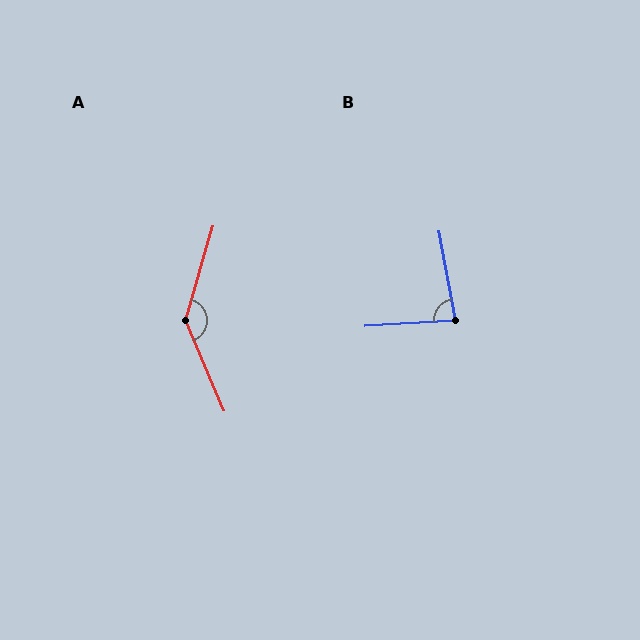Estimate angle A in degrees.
Approximately 141 degrees.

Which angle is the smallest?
B, at approximately 83 degrees.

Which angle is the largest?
A, at approximately 141 degrees.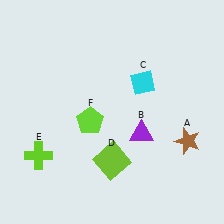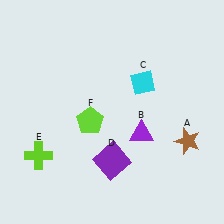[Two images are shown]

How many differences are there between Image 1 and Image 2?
There is 1 difference between the two images.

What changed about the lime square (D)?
In Image 1, D is lime. In Image 2, it changed to purple.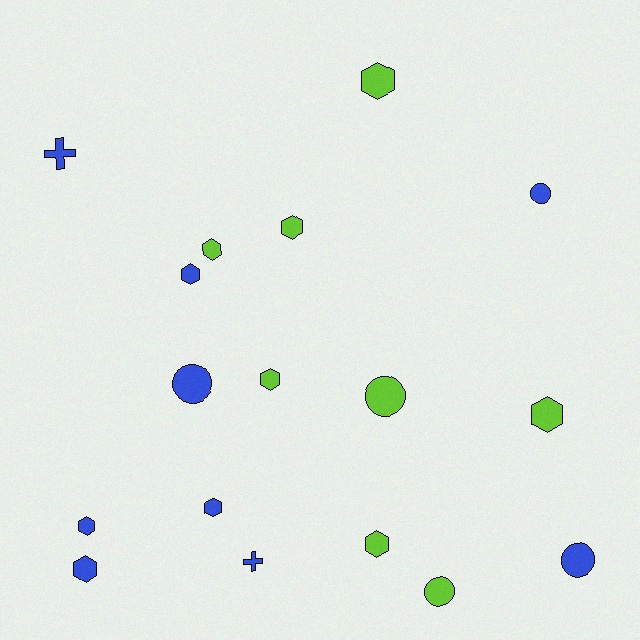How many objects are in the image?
There are 17 objects.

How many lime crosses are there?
There are no lime crosses.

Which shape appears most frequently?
Hexagon, with 10 objects.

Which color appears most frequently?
Blue, with 9 objects.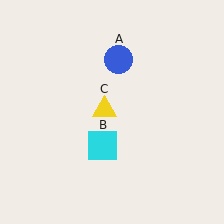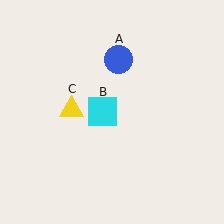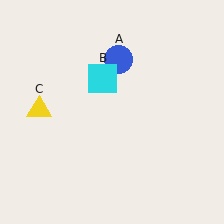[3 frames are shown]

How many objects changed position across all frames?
2 objects changed position: cyan square (object B), yellow triangle (object C).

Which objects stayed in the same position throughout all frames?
Blue circle (object A) remained stationary.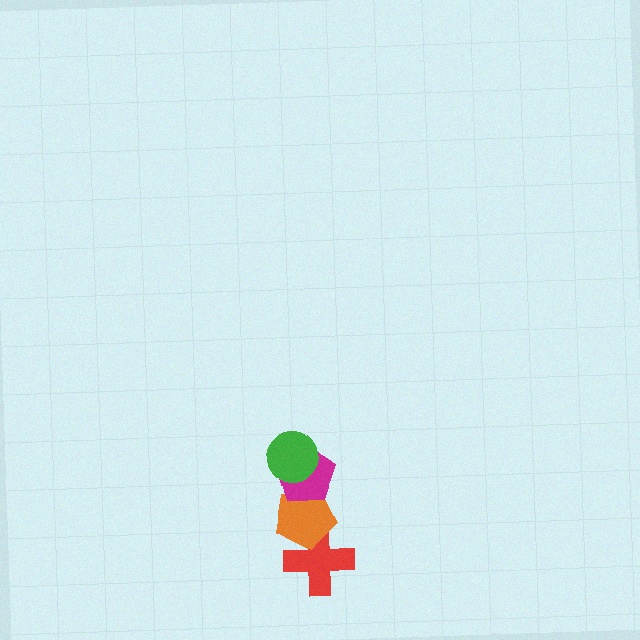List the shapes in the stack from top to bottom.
From top to bottom: the green circle, the magenta pentagon, the orange pentagon, the red cross.